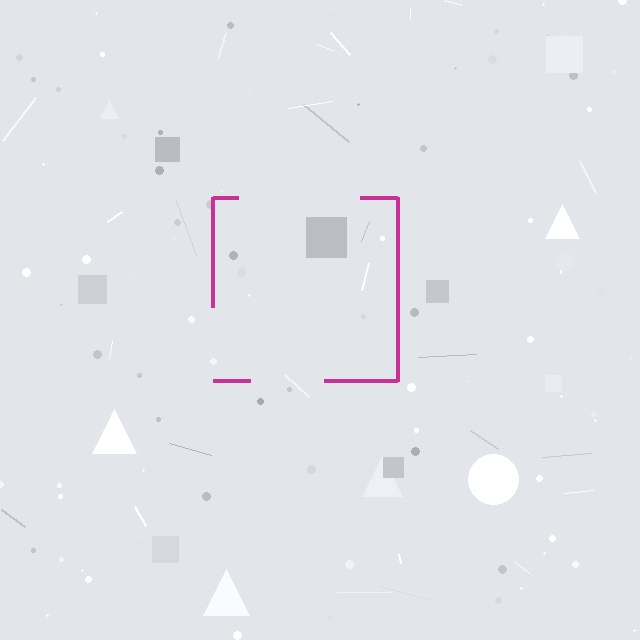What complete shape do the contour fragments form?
The contour fragments form a square.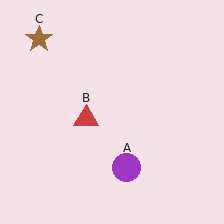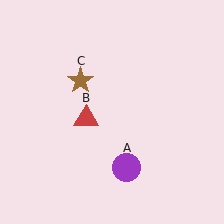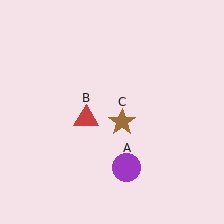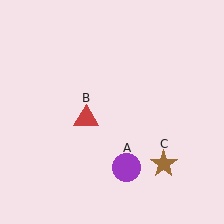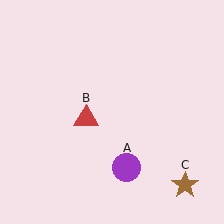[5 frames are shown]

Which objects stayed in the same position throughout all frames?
Purple circle (object A) and red triangle (object B) remained stationary.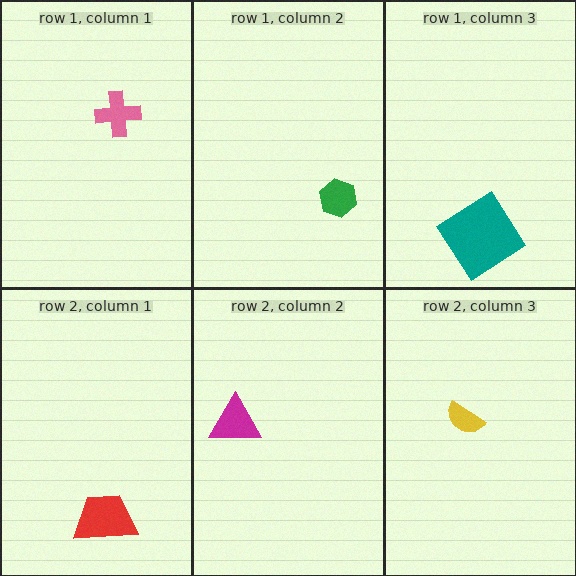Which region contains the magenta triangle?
The row 2, column 2 region.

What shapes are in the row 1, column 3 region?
The teal diamond.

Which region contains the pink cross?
The row 1, column 1 region.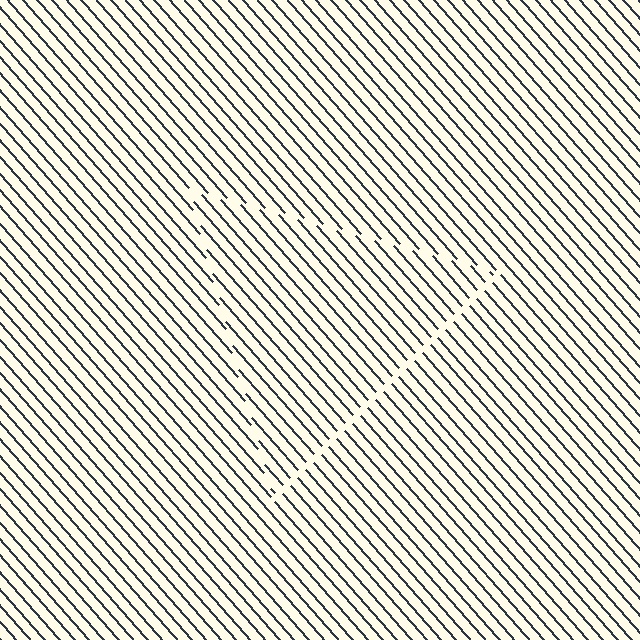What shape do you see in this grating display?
An illusory triangle. The interior of the shape contains the same grating, shifted by half a period — the contour is defined by the phase discontinuity where line-ends from the inner and outer gratings abut.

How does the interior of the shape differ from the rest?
The interior of the shape contains the same grating, shifted by half a period — the contour is defined by the phase discontinuity where line-ends from the inner and outer gratings abut.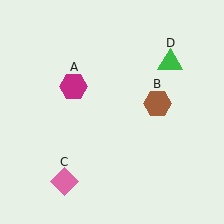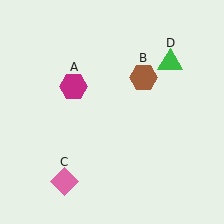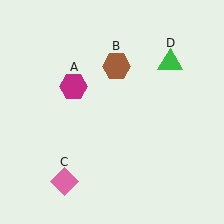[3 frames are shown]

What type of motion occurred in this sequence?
The brown hexagon (object B) rotated counterclockwise around the center of the scene.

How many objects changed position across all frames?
1 object changed position: brown hexagon (object B).